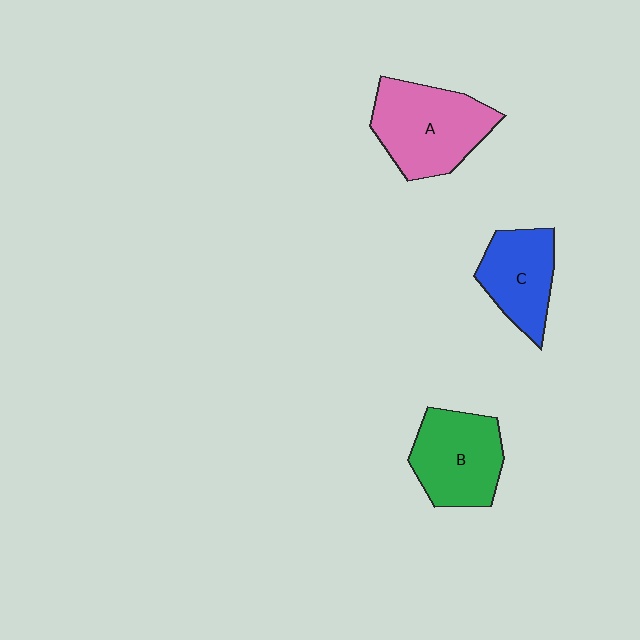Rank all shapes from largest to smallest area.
From largest to smallest: A (pink), B (green), C (blue).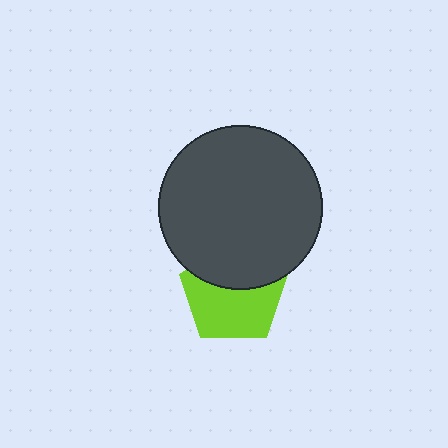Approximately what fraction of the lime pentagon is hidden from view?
Roughly 40% of the lime pentagon is hidden behind the dark gray circle.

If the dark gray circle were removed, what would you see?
You would see the complete lime pentagon.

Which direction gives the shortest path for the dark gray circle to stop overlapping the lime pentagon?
Moving up gives the shortest separation.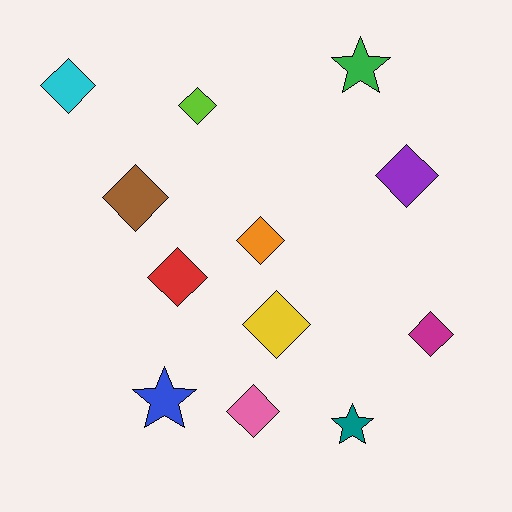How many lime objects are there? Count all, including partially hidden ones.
There is 1 lime object.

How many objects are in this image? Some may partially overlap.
There are 12 objects.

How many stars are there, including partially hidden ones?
There are 3 stars.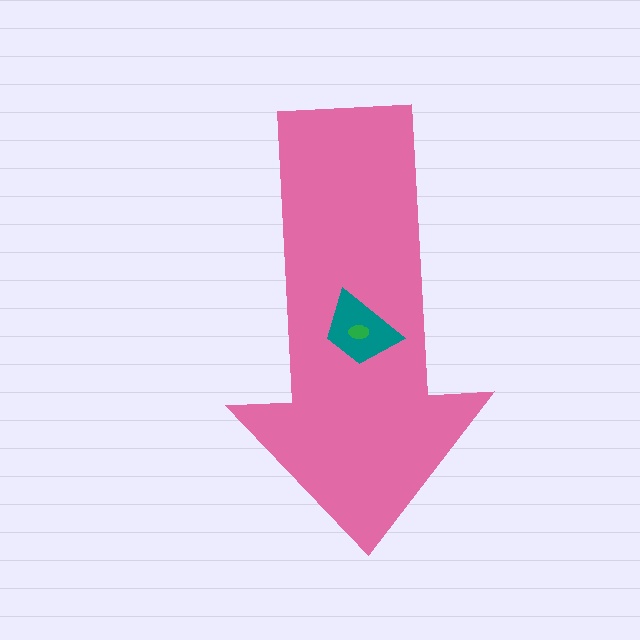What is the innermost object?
The green ellipse.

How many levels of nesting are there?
3.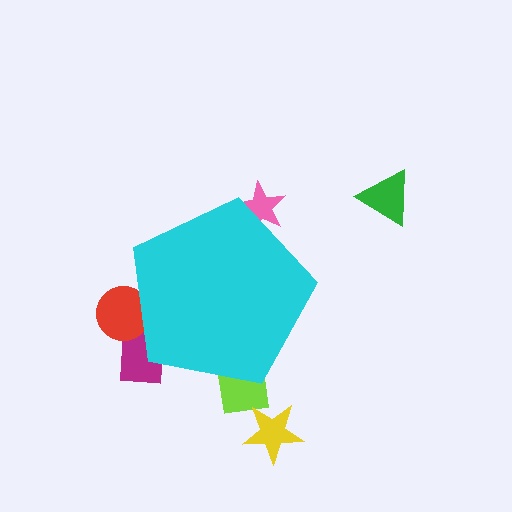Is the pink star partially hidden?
Yes, the pink star is partially hidden behind the cyan pentagon.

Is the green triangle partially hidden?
No, the green triangle is fully visible.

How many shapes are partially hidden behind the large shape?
4 shapes are partially hidden.